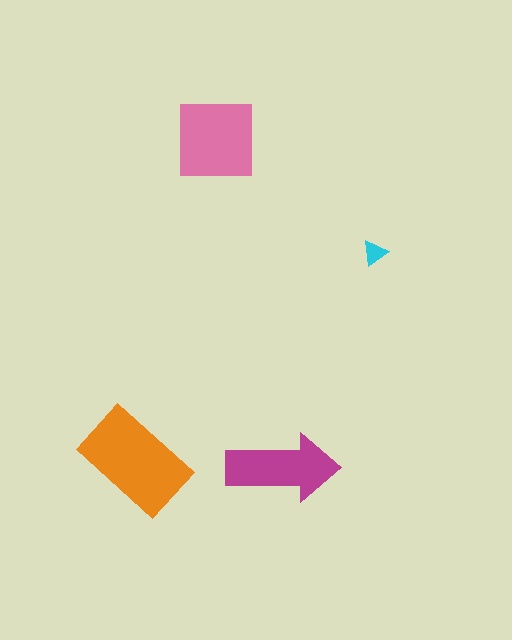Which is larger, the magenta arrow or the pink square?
The pink square.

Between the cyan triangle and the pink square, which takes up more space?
The pink square.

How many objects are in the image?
There are 4 objects in the image.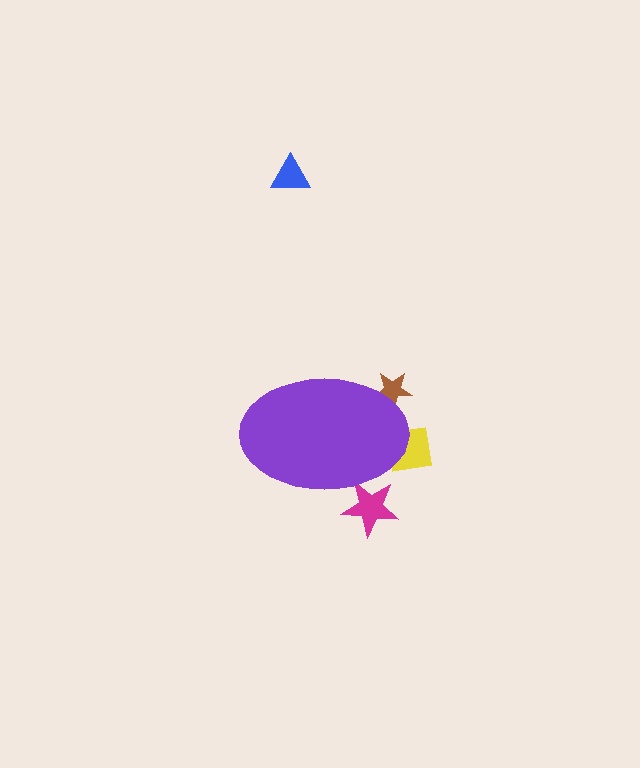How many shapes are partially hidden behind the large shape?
3 shapes are partially hidden.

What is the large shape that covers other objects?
A purple ellipse.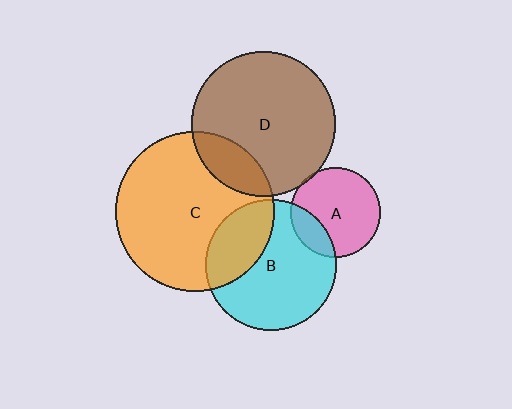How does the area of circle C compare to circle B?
Approximately 1.5 times.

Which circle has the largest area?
Circle C (orange).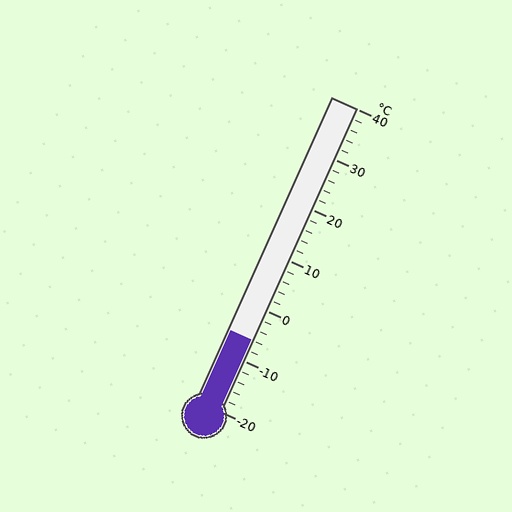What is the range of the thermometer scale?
The thermometer scale ranges from -20°C to 40°C.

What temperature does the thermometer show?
The thermometer shows approximately -6°C.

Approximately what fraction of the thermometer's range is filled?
The thermometer is filled to approximately 25% of its range.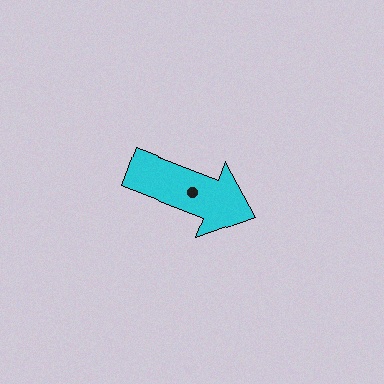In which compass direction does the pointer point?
East.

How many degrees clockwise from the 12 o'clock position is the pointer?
Approximately 111 degrees.